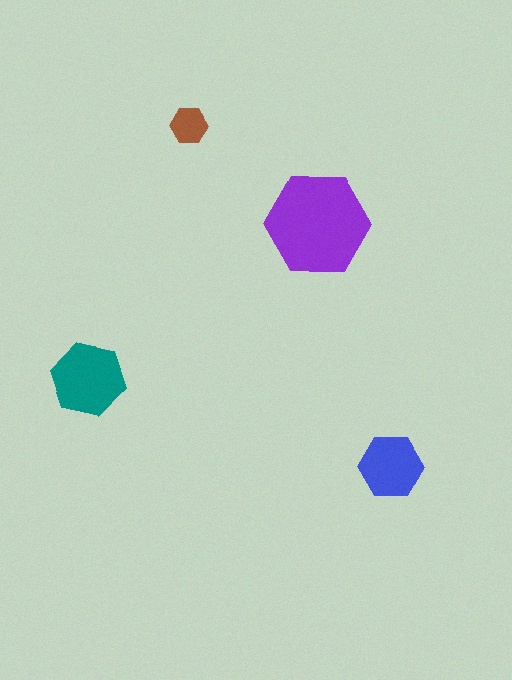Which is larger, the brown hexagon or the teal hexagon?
The teal one.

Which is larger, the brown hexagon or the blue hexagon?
The blue one.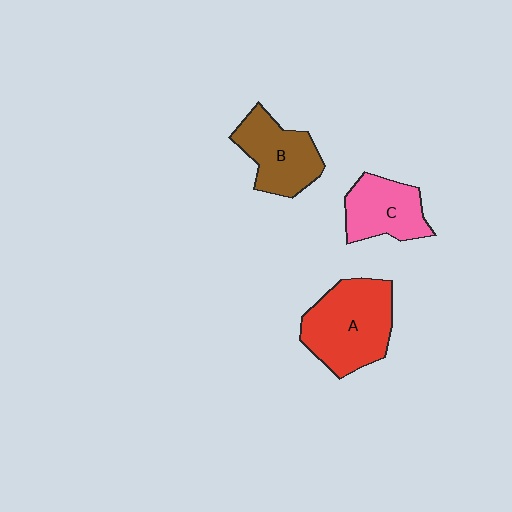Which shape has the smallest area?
Shape C (pink).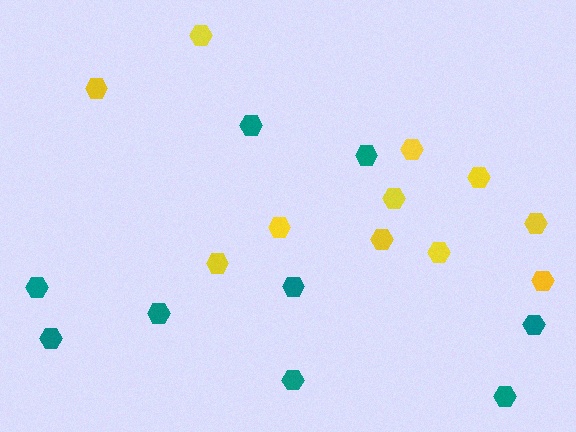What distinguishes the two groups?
There are 2 groups: one group of yellow hexagons (11) and one group of teal hexagons (9).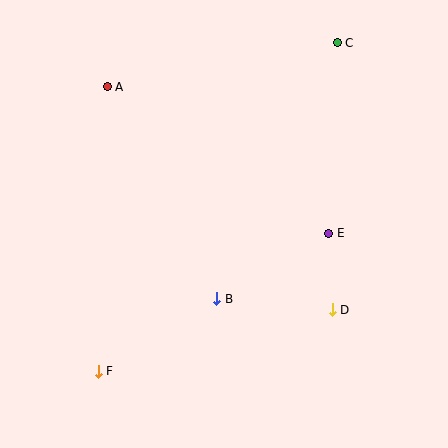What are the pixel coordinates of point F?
Point F is at (98, 371).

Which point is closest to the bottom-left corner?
Point F is closest to the bottom-left corner.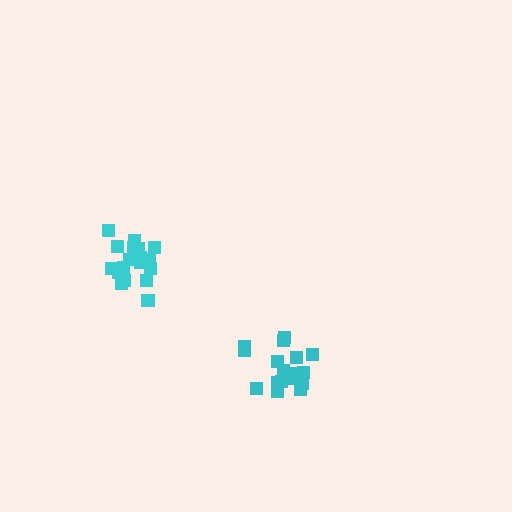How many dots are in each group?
Group 1: 18 dots, Group 2: 18 dots (36 total).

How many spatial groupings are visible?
There are 2 spatial groupings.